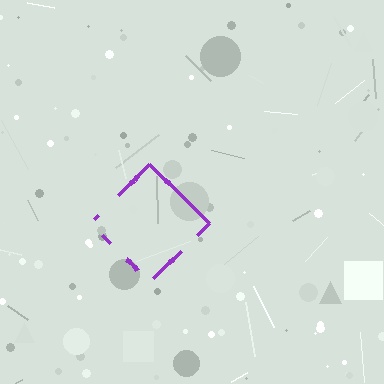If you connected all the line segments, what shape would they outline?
They would outline a diamond.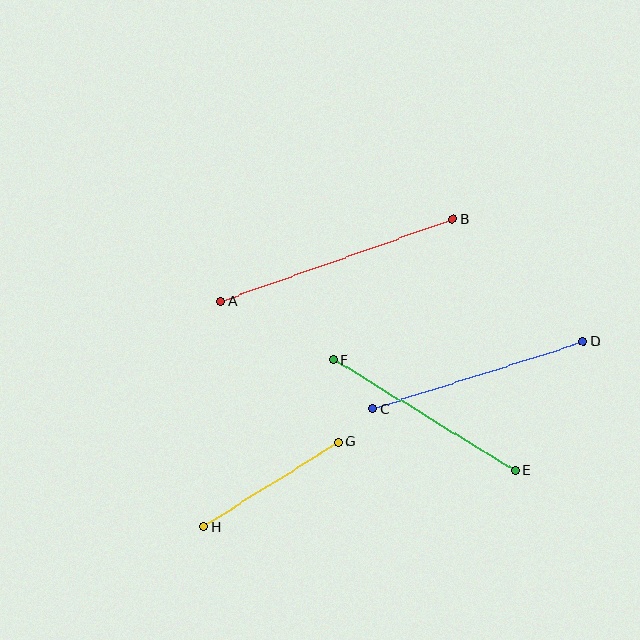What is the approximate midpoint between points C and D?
The midpoint is at approximately (478, 375) pixels.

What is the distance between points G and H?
The distance is approximately 160 pixels.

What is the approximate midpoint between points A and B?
The midpoint is at approximately (337, 260) pixels.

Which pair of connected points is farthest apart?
Points A and B are farthest apart.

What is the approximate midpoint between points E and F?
The midpoint is at approximately (424, 415) pixels.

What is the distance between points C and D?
The distance is approximately 221 pixels.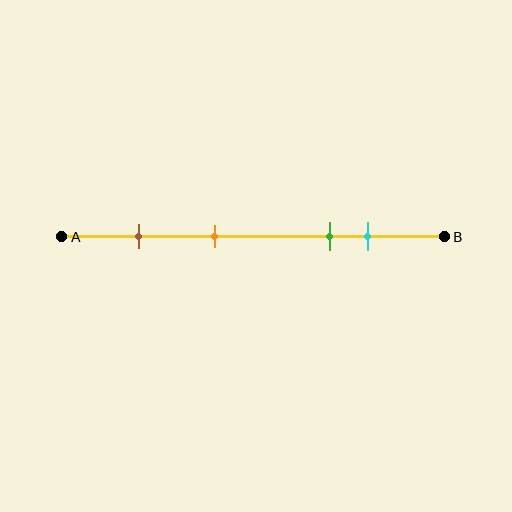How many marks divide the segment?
There are 4 marks dividing the segment.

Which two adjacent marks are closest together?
The green and cyan marks are the closest adjacent pair.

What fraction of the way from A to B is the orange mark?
The orange mark is approximately 40% (0.4) of the way from A to B.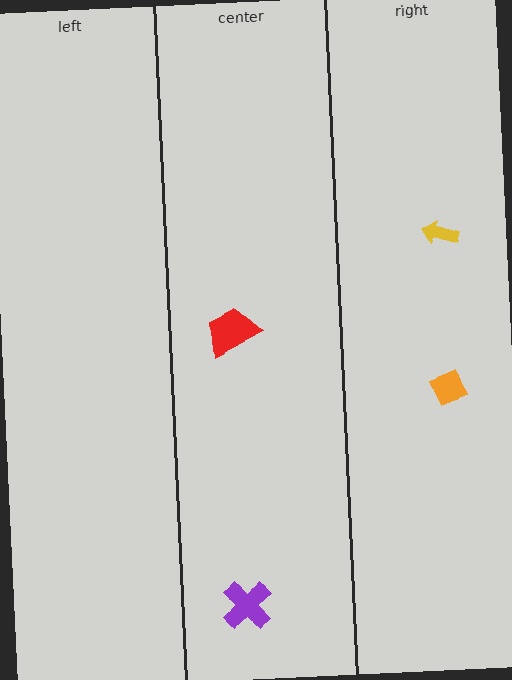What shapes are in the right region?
The orange diamond, the yellow arrow.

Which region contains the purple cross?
The center region.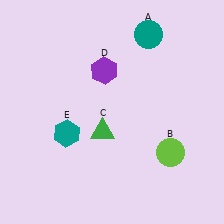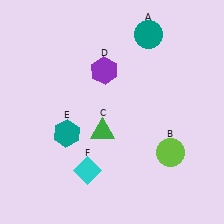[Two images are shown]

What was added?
A cyan diamond (F) was added in Image 2.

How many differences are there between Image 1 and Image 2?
There is 1 difference between the two images.